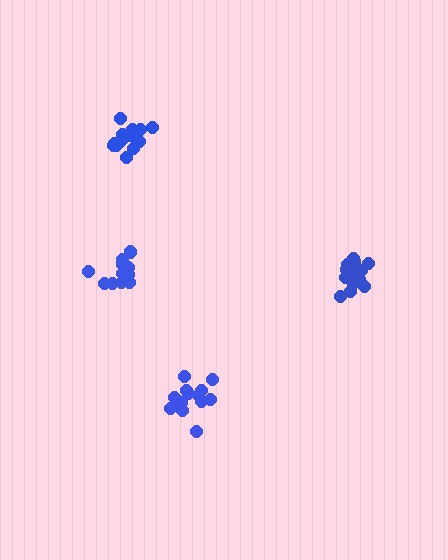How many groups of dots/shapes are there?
There are 4 groups.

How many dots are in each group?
Group 1: 16 dots, Group 2: 12 dots, Group 3: 15 dots, Group 4: 13 dots (56 total).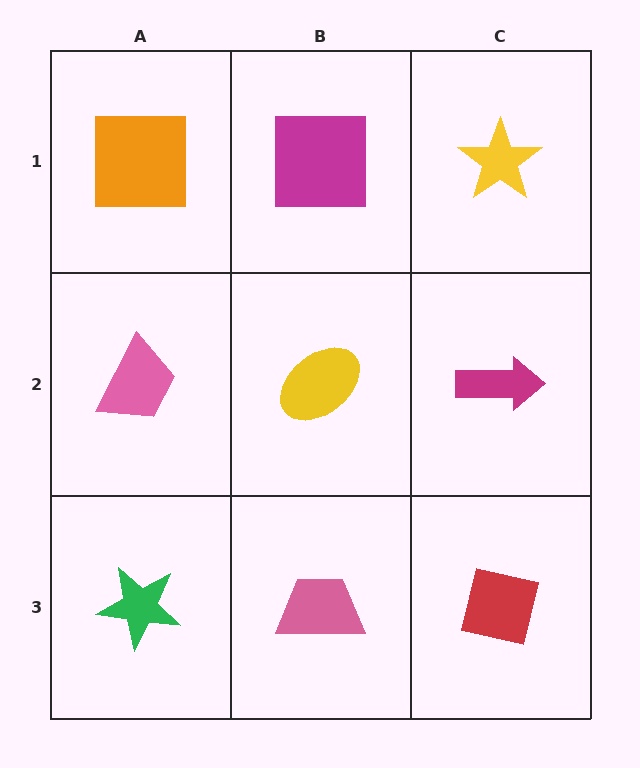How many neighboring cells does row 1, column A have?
2.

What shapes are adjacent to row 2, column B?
A magenta square (row 1, column B), a pink trapezoid (row 3, column B), a pink trapezoid (row 2, column A), a magenta arrow (row 2, column C).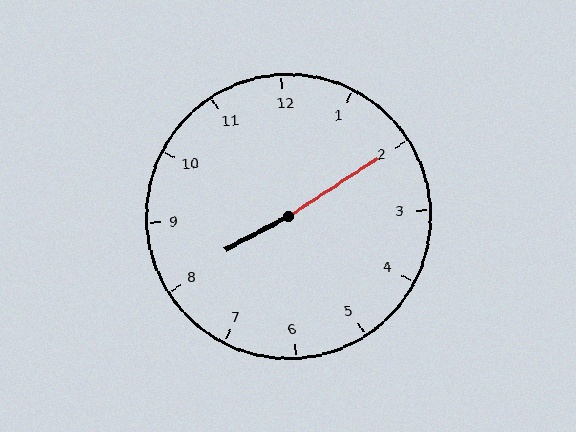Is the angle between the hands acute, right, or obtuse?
It is obtuse.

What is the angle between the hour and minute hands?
Approximately 175 degrees.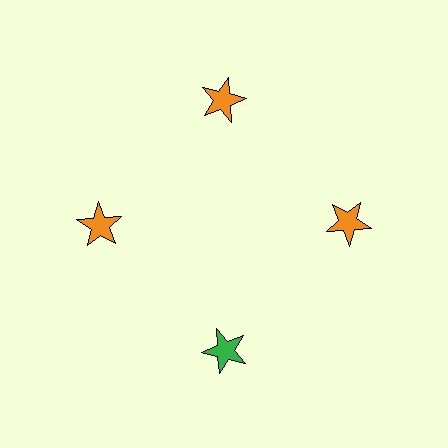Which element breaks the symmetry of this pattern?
The green star at roughly the 6 o'clock position breaks the symmetry. All other shapes are orange stars.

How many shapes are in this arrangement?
There are 4 shapes arranged in a ring pattern.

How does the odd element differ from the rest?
It has a different color: green instead of orange.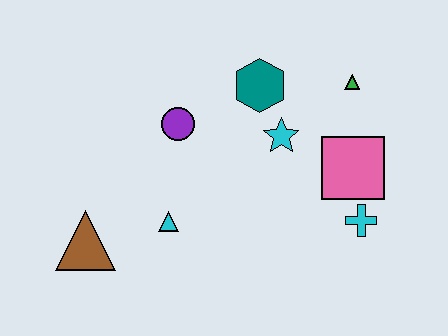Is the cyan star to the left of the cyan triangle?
No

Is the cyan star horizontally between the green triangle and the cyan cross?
No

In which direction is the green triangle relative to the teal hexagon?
The green triangle is to the right of the teal hexagon.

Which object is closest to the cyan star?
The teal hexagon is closest to the cyan star.